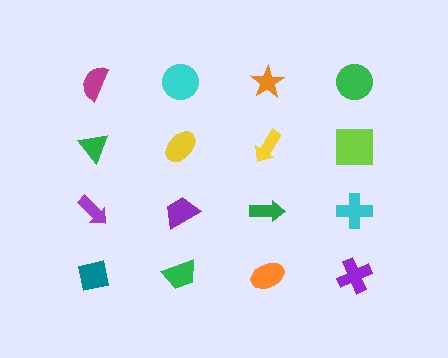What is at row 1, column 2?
A cyan circle.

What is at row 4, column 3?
An orange ellipse.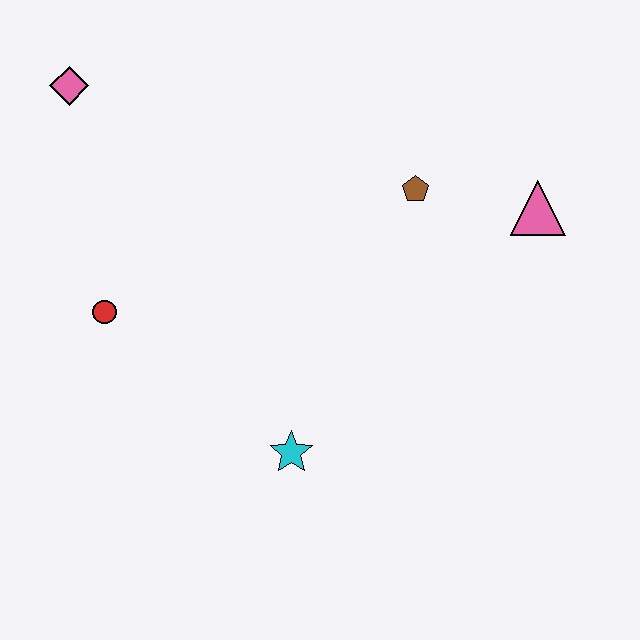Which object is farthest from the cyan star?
The pink diamond is farthest from the cyan star.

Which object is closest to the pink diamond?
The red circle is closest to the pink diamond.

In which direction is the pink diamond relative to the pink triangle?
The pink diamond is to the left of the pink triangle.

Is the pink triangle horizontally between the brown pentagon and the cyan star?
No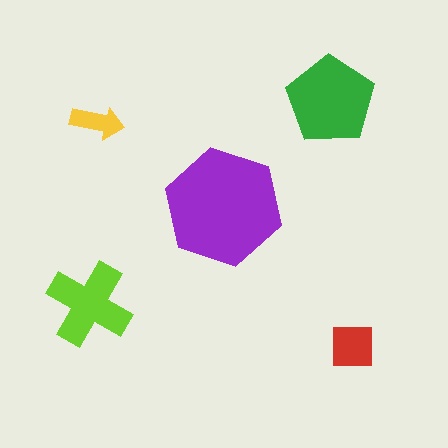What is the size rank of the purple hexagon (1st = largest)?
1st.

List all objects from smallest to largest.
The yellow arrow, the red square, the lime cross, the green pentagon, the purple hexagon.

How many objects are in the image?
There are 5 objects in the image.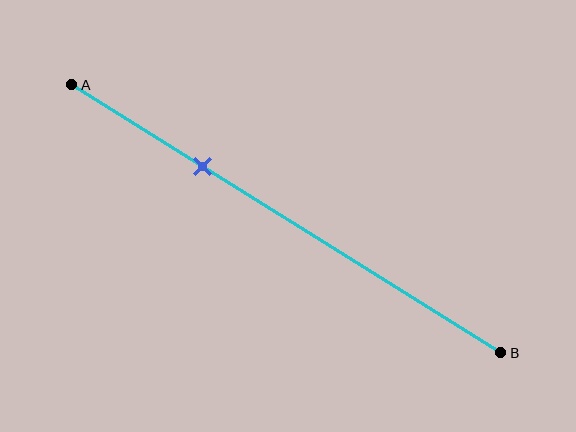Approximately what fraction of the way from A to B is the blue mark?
The blue mark is approximately 30% of the way from A to B.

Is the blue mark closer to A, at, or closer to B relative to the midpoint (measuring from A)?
The blue mark is closer to point A than the midpoint of segment AB.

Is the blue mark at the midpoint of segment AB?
No, the mark is at about 30% from A, not at the 50% midpoint.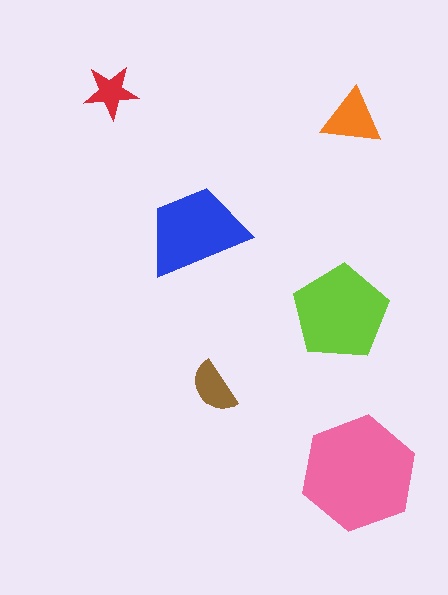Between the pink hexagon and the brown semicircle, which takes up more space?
The pink hexagon.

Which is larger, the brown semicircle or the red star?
The brown semicircle.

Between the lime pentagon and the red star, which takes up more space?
The lime pentagon.